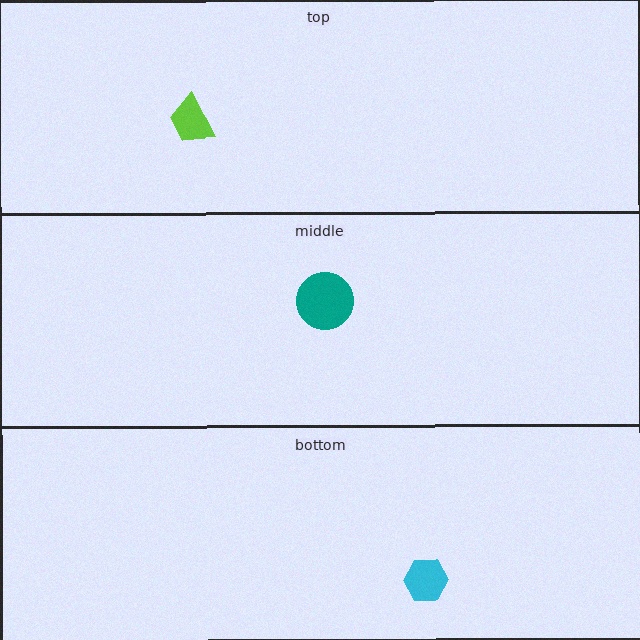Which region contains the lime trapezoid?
The top region.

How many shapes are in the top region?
1.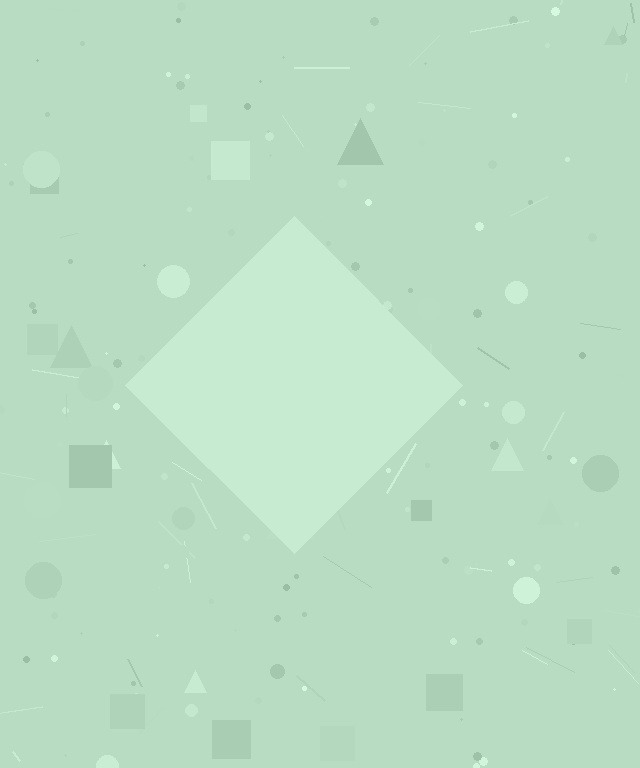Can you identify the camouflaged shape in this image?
The camouflaged shape is a diamond.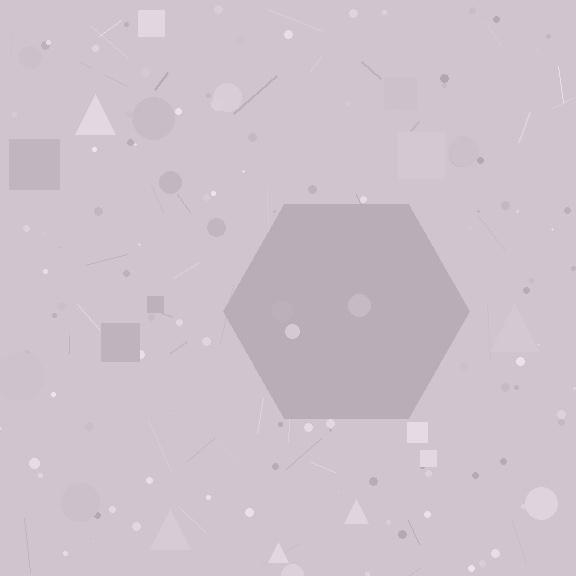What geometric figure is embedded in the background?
A hexagon is embedded in the background.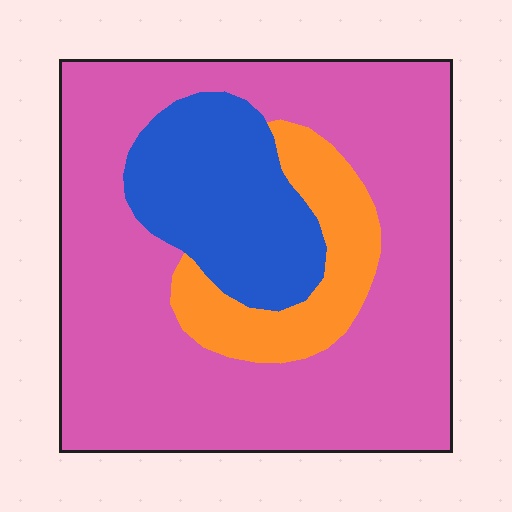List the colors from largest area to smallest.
From largest to smallest: pink, blue, orange.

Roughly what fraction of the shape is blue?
Blue covers roughly 20% of the shape.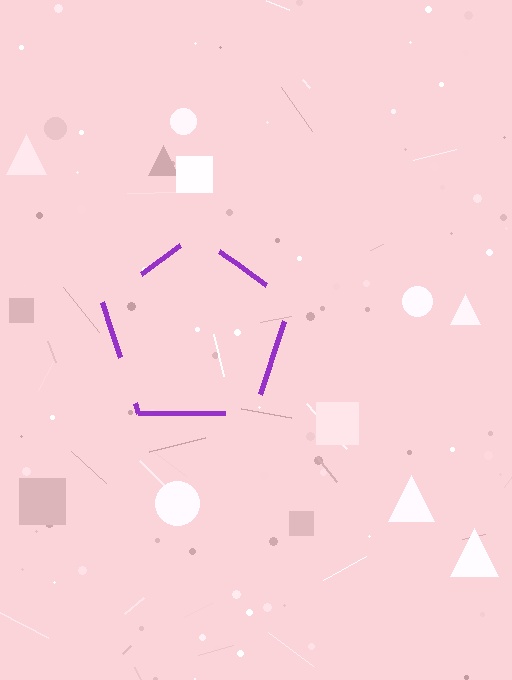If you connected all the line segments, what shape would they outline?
They would outline a pentagon.